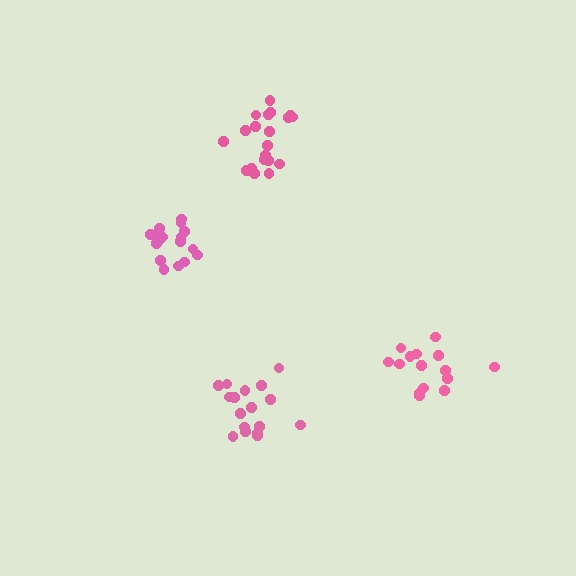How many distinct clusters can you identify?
There are 4 distinct clusters.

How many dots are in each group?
Group 1: 20 dots, Group 2: 18 dots, Group 3: 15 dots, Group 4: 17 dots (70 total).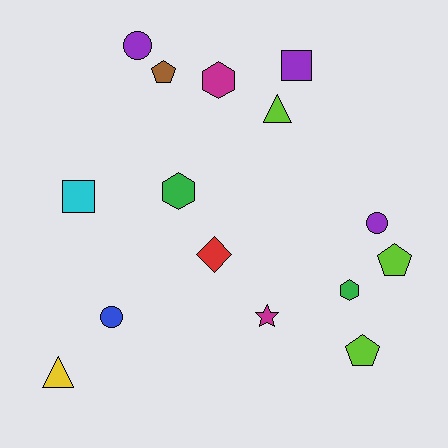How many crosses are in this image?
There are no crosses.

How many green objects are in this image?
There are 2 green objects.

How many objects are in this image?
There are 15 objects.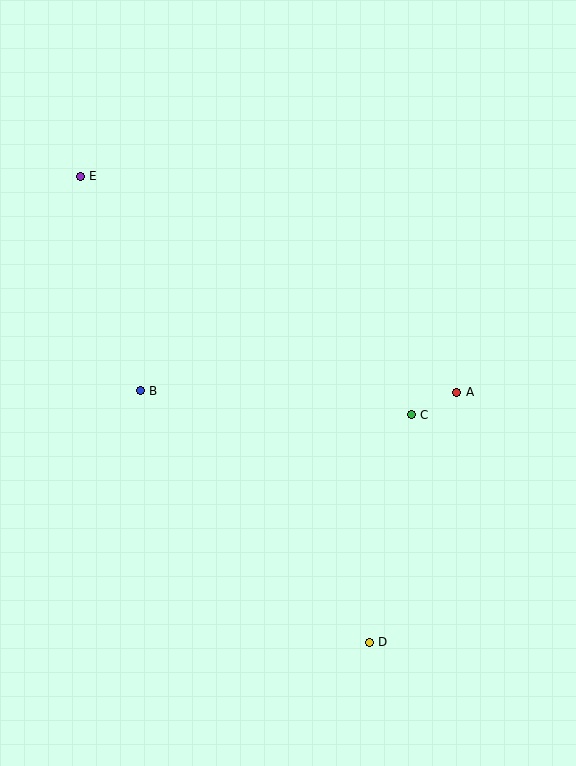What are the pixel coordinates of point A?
Point A is at (457, 392).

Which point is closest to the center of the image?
Point C at (411, 415) is closest to the center.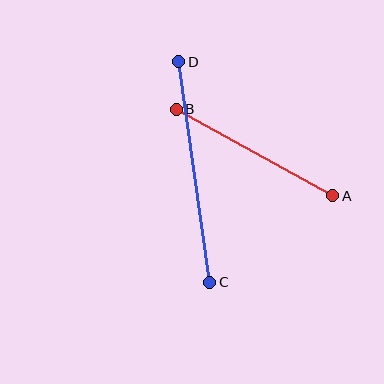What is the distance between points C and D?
The distance is approximately 222 pixels.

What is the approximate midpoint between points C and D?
The midpoint is at approximately (194, 172) pixels.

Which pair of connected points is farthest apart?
Points C and D are farthest apart.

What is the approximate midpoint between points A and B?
The midpoint is at approximately (255, 153) pixels.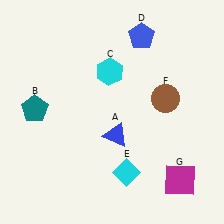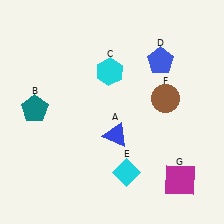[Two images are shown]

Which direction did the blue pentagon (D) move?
The blue pentagon (D) moved down.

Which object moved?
The blue pentagon (D) moved down.